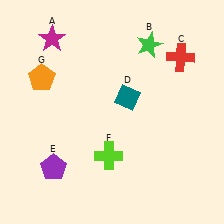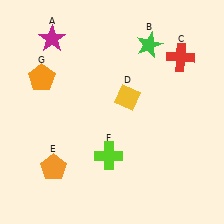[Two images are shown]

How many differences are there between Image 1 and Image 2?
There are 2 differences between the two images.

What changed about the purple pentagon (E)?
In Image 1, E is purple. In Image 2, it changed to orange.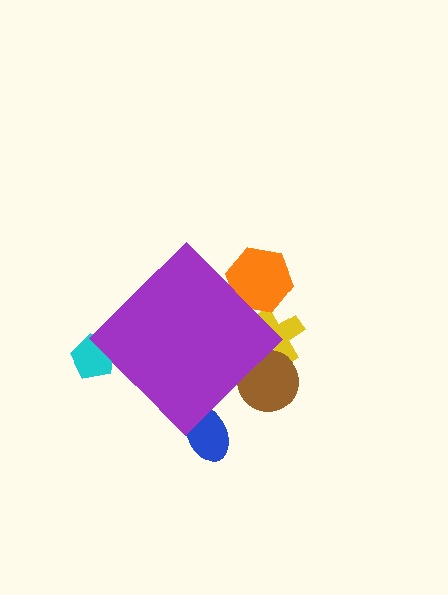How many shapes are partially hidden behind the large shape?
5 shapes are partially hidden.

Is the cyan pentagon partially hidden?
Yes, the cyan pentagon is partially hidden behind the purple diamond.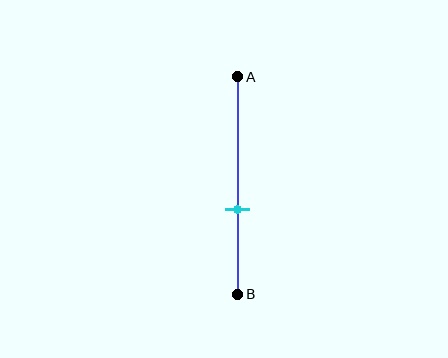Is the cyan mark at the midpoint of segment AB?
No, the mark is at about 60% from A, not at the 50% midpoint.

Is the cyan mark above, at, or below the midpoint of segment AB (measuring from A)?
The cyan mark is below the midpoint of segment AB.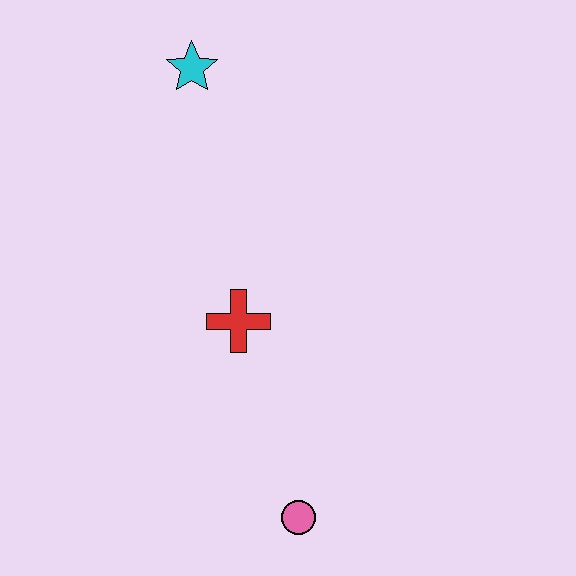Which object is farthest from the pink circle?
The cyan star is farthest from the pink circle.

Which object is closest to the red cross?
The pink circle is closest to the red cross.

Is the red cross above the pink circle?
Yes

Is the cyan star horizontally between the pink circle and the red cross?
No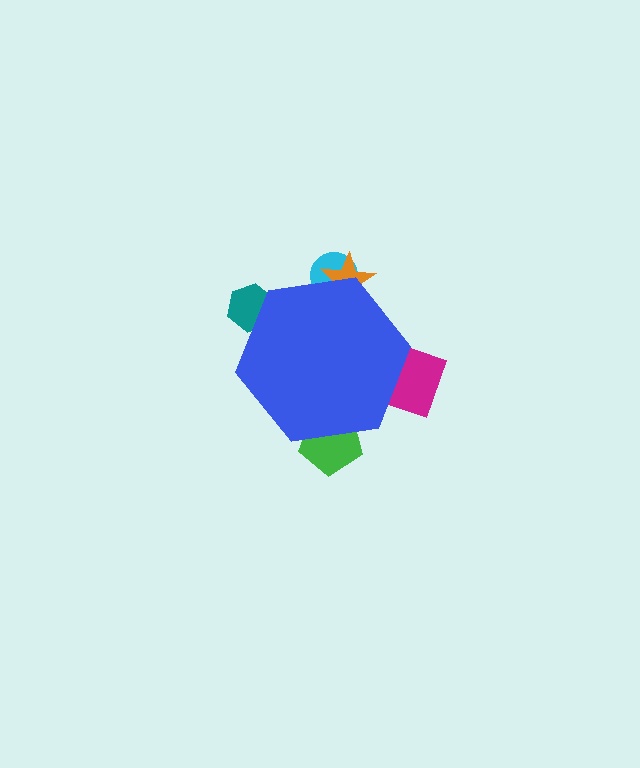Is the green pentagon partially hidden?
Yes, the green pentagon is partially hidden behind the blue hexagon.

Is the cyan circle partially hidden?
Yes, the cyan circle is partially hidden behind the blue hexagon.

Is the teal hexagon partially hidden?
Yes, the teal hexagon is partially hidden behind the blue hexagon.